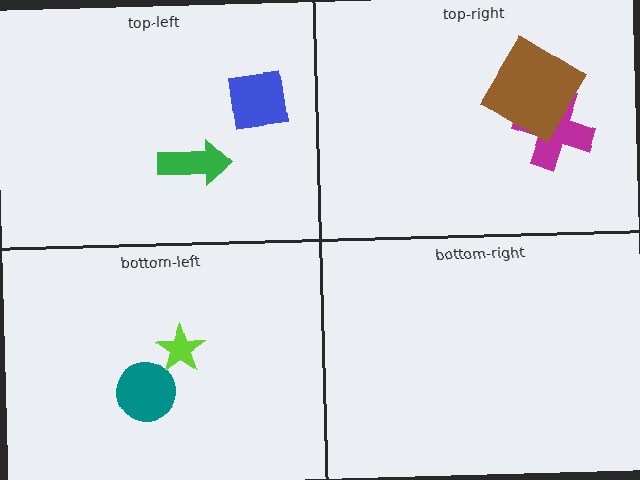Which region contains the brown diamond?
The top-right region.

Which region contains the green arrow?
The top-left region.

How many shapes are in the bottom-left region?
2.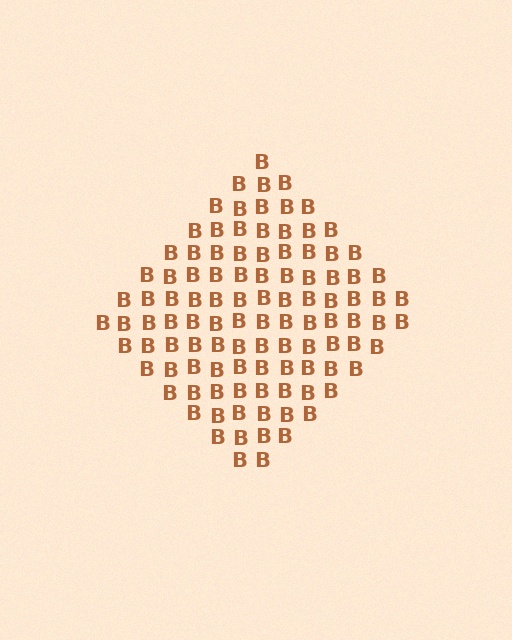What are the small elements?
The small elements are letter B's.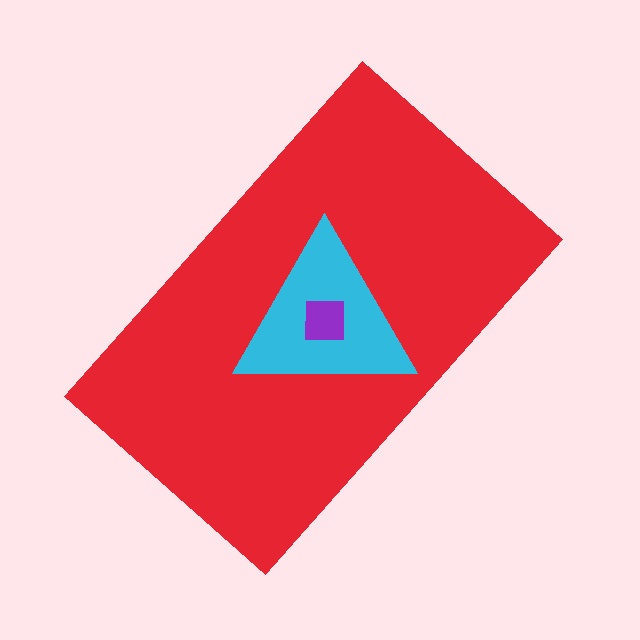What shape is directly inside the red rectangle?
The cyan triangle.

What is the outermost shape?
The red rectangle.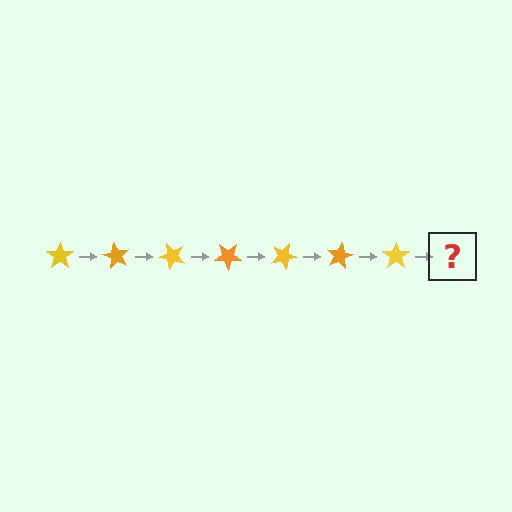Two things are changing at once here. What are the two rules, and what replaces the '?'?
The two rules are that it rotates 60 degrees each step and the color cycles through yellow and orange. The '?' should be an orange star, rotated 420 degrees from the start.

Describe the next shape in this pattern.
It should be an orange star, rotated 420 degrees from the start.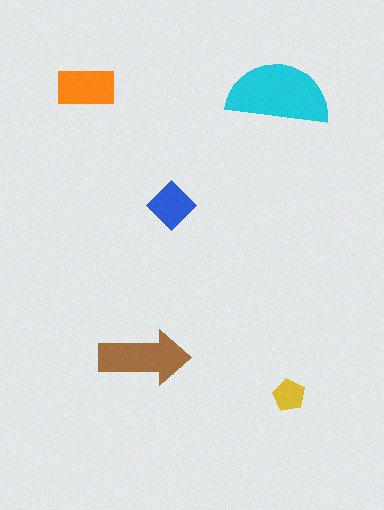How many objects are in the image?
There are 5 objects in the image.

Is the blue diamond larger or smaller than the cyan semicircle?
Smaller.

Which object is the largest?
The cyan semicircle.